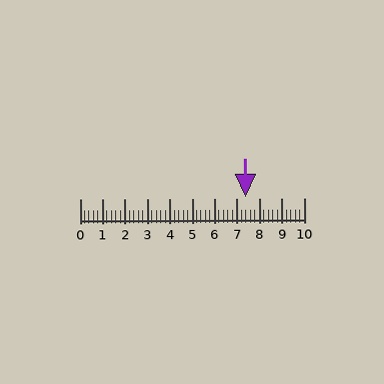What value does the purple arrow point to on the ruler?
The purple arrow points to approximately 7.4.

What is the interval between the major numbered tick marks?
The major tick marks are spaced 1 units apart.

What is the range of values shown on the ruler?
The ruler shows values from 0 to 10.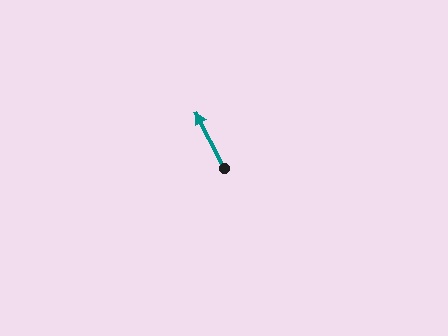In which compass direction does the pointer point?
Northwest.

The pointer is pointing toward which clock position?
Roughly 11 o'clock.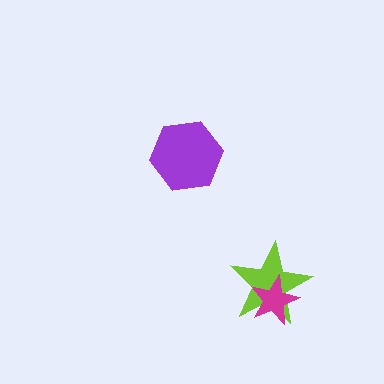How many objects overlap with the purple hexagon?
0 objects overlap with the purple hexagon.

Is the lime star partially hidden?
Yes, it is partially covered by another shape.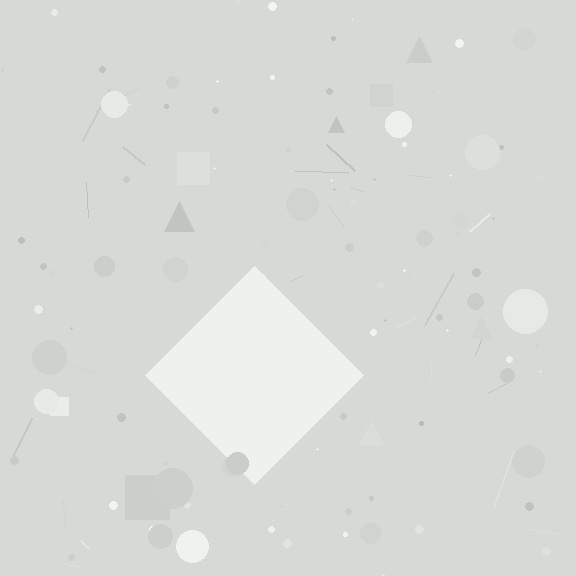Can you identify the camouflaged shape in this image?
The camouflaged shape is a diamond.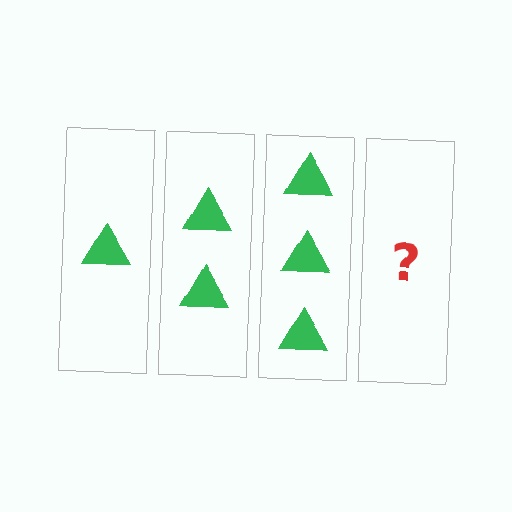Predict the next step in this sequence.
The next step is 4 triangles.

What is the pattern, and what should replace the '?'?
The pattern is that each step adds one more triangle. The '?' should be 4 triangles.